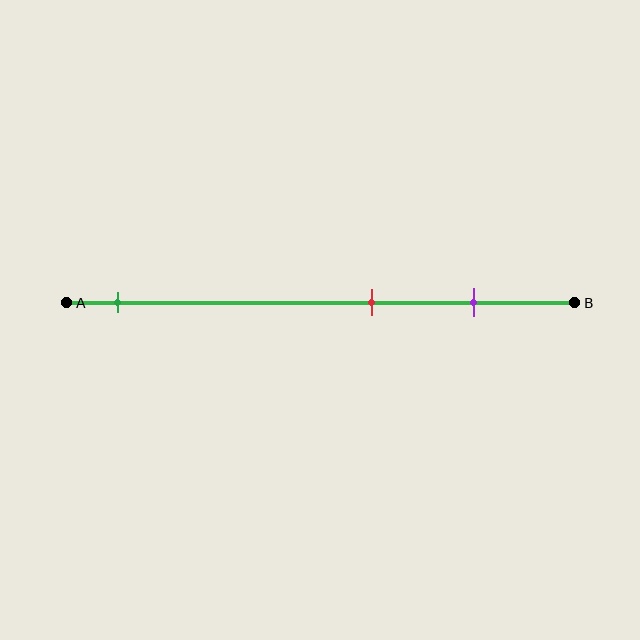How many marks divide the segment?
There are 3 marks dividing the segment.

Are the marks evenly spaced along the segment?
No, the marks are not evenly spaced.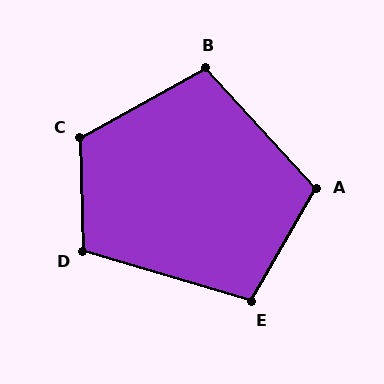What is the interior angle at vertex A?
Approximately 107 degrees (obtuse).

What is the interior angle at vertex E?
Approximately 104 degrees (obtuse).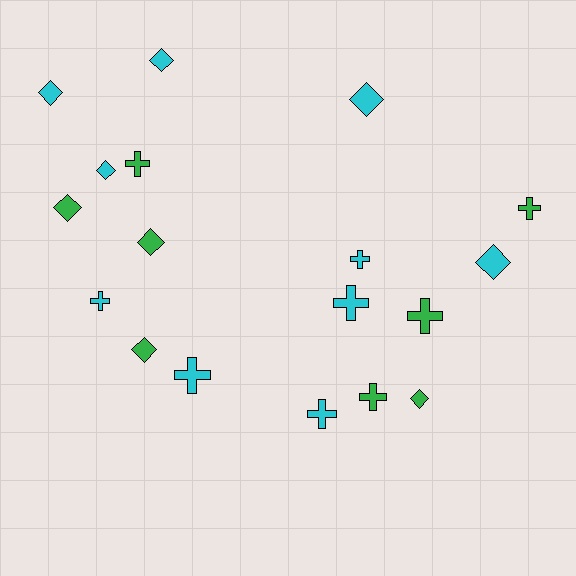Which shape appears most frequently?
Diamond, with 9 objects.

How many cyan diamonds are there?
There are 5 cyan diamonds.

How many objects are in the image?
There are 18 objects.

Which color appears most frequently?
Cyan, with 10 objects.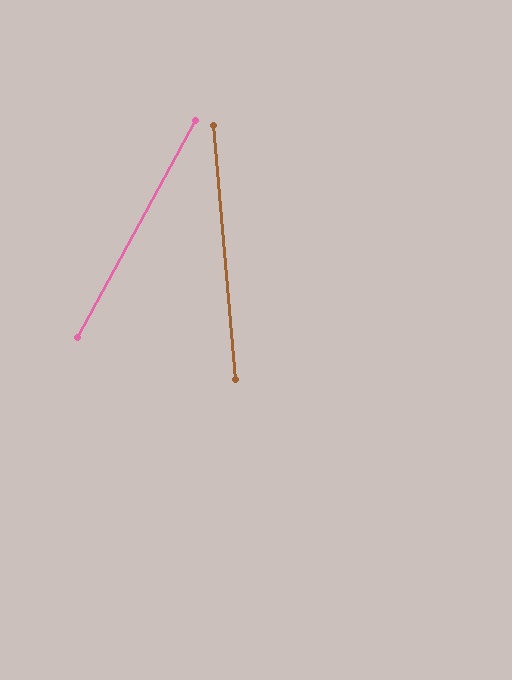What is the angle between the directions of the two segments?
Approximately 33 degrees.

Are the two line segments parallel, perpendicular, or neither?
Neither parallel nor perpendicular — they differ by about 33°.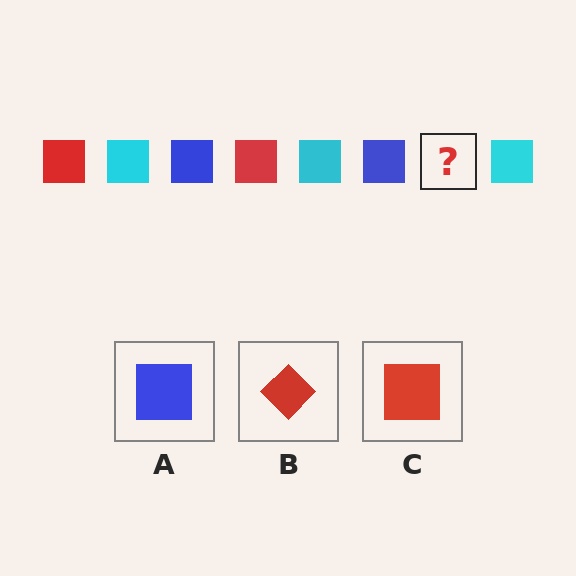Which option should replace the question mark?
Option C.